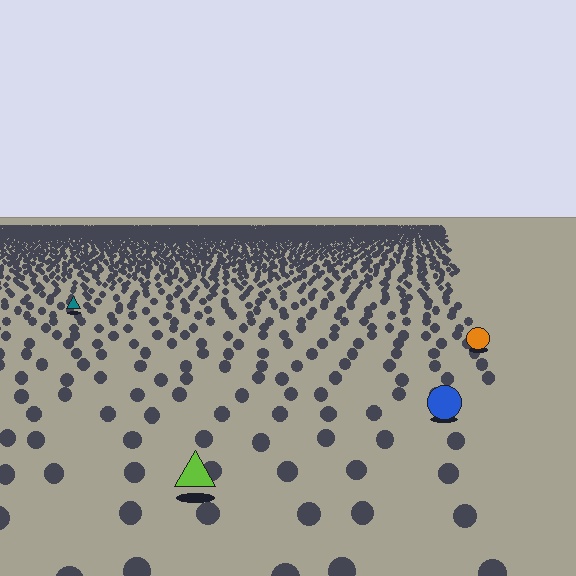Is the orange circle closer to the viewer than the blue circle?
No. The blue circle is closer — you can tell from the texture gradient: the ground texture is coarser near it.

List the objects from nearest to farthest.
From nearest to farthest: the lime triangle, the blue circle, the orange circle, the teal triangle.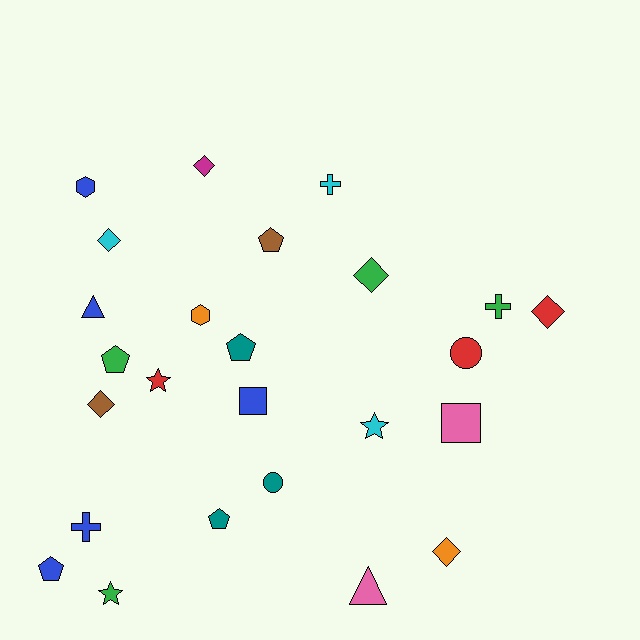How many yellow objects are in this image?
There are no yellow objects.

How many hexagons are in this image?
There are 2 hexagons.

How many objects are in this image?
There are 25 objects.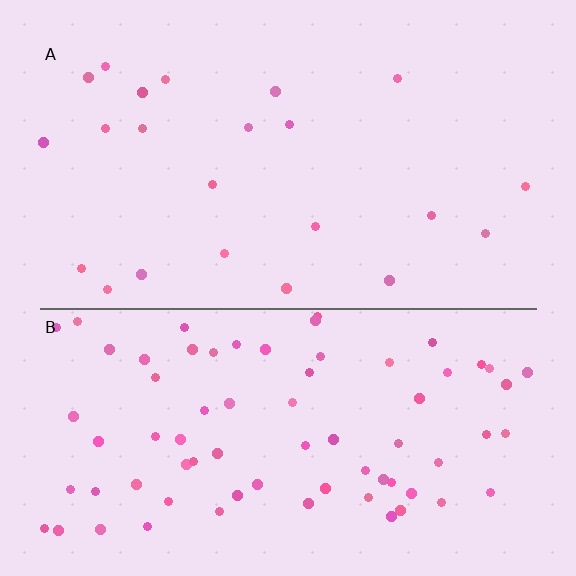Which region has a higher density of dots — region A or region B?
B (the bottom).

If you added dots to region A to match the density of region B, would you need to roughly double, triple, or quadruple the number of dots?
Approximately triple.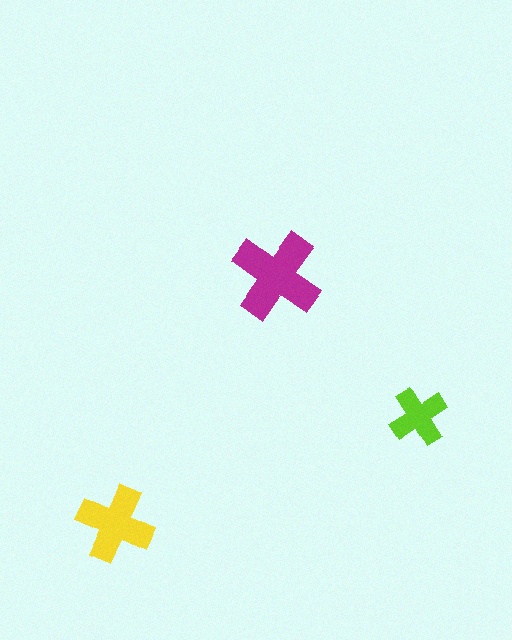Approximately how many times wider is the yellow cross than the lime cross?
About 1.5 times wider.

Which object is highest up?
The magenta cross is topmost.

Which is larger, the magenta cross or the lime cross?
The magenta one.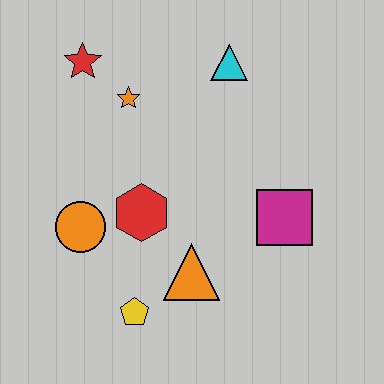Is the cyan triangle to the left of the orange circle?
No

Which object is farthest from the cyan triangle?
The yellow pentagon is farthest from the cyan triangle.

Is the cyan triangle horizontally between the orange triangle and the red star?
No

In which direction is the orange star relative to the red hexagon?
The orange star is above the red hexagon.